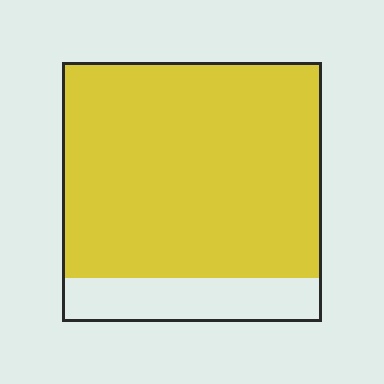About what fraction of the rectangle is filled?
About five sixths (5/6).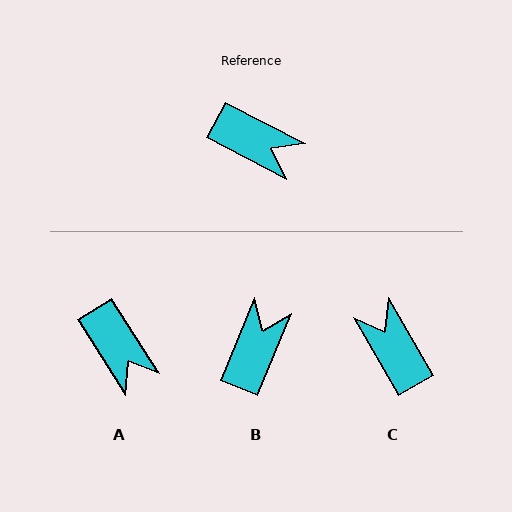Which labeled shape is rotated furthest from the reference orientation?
C, about 147 degrees away.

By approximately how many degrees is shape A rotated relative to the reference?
Approximately 30 degrees clockwise.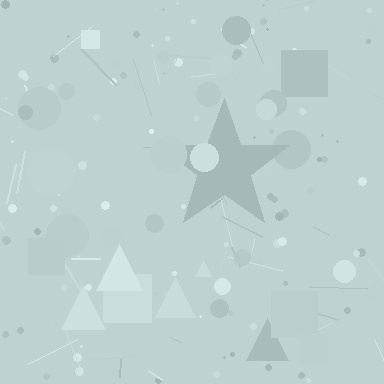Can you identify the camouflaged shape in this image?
The camouflaged shape is a star.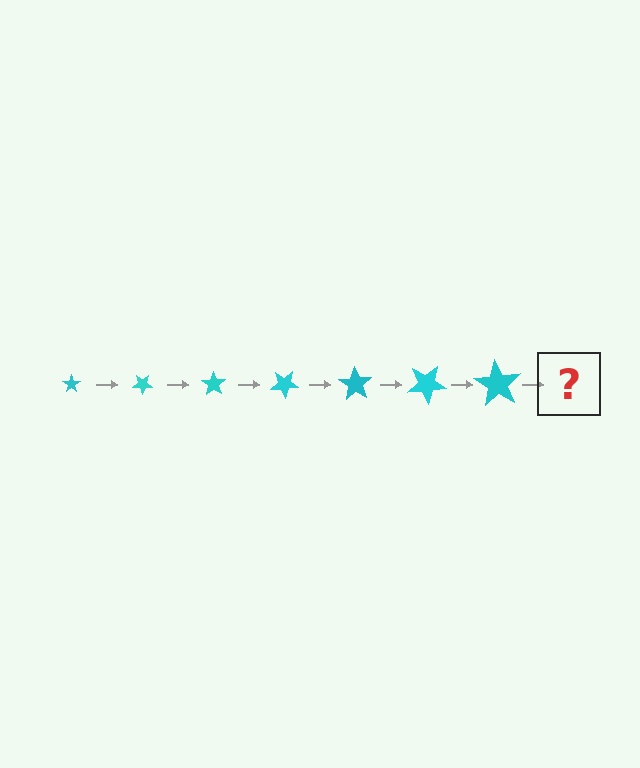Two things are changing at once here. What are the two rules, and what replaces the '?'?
The two rules are that the star grows larger each step and it rotates 35 degrees each step. The '?' should be a star, larger than the previous one and rotated 245 degrees from the start.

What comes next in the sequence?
The next element should be a star, larger than the previous one and rotated 245 degrees from the start.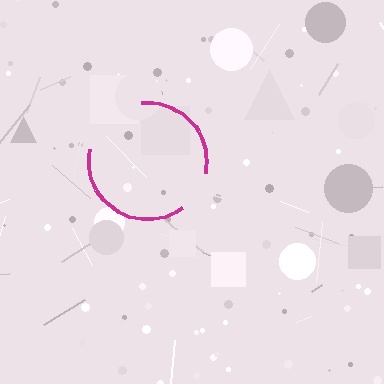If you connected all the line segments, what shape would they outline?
They would outline a circle.